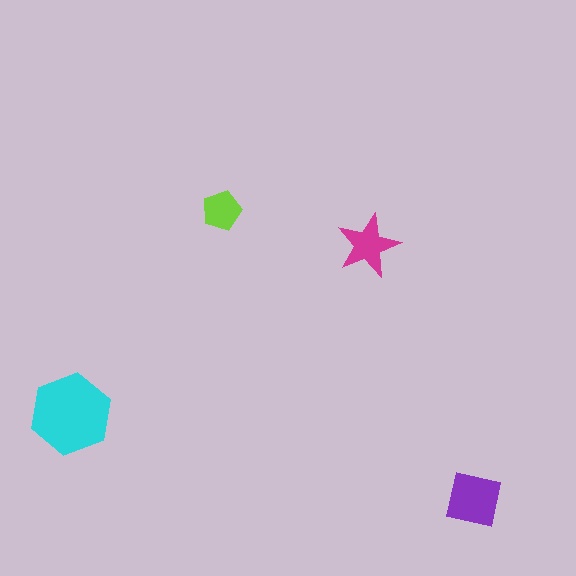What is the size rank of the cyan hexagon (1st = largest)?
1st.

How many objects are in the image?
There are 4 objects in the image.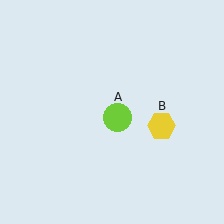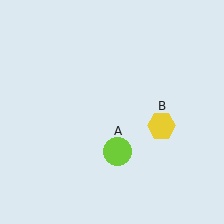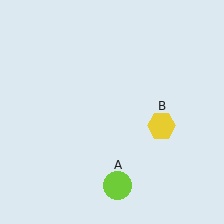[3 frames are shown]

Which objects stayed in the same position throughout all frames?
Yellow hexagon (object B) remained stationary.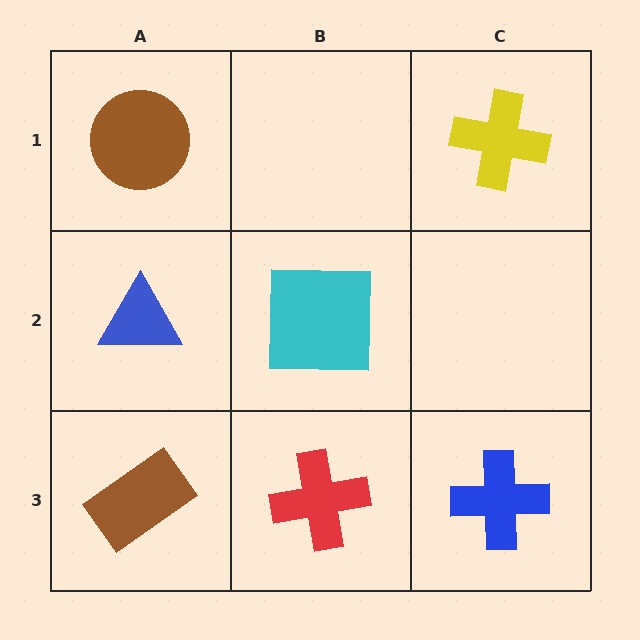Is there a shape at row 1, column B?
No, that cell is empty.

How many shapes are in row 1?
2 shapes.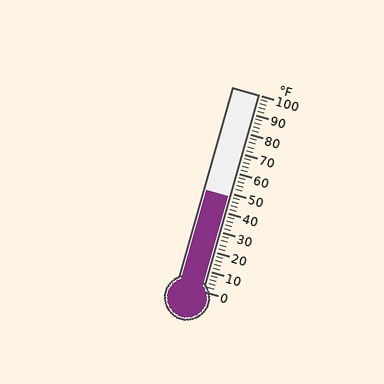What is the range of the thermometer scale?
The thermometer scale ranges from 0°F to 100°F.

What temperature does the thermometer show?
The thermometer shows approximately 48°F.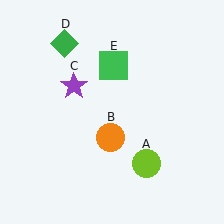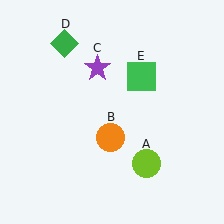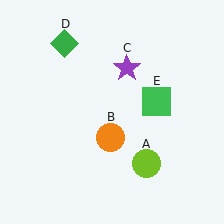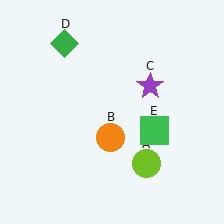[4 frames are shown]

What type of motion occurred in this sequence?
The purple star (object C), green square (object E) rotated clockwise around the center of the scene.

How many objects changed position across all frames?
2 objects changed position: purple star (object C), green square (object E).